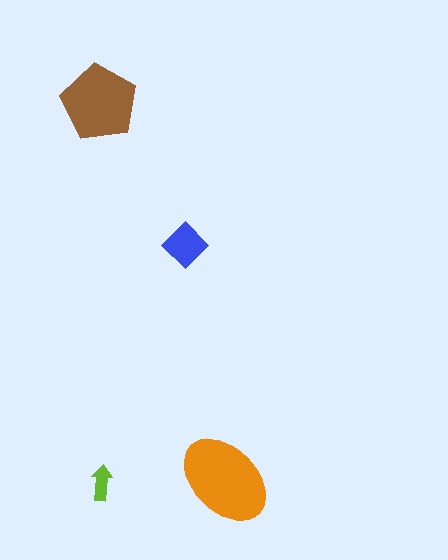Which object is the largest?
The orange ellipse.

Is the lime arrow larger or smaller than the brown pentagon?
Smaller.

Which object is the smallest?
The lime arrow.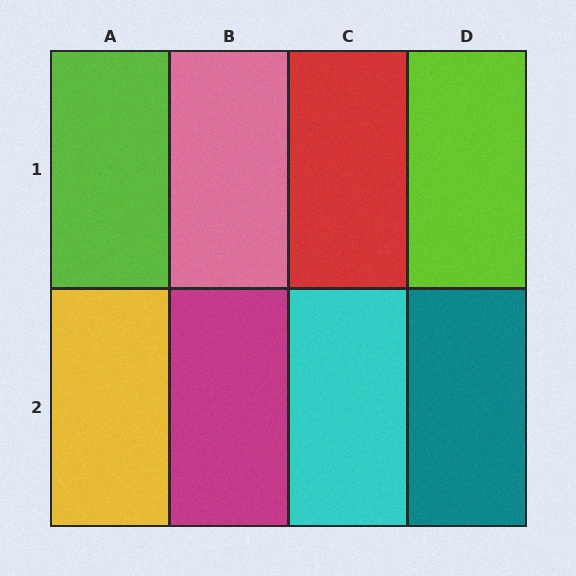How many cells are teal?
1 cell is teal.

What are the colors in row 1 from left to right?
Lime, pink, red, lime.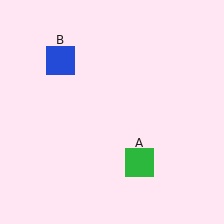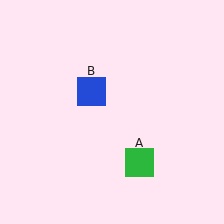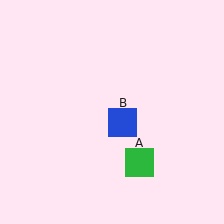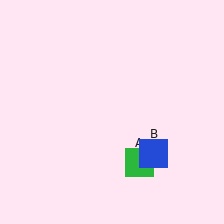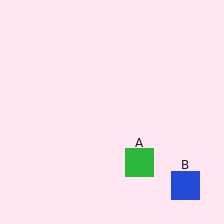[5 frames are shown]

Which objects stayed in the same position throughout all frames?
Green square (object A) remained stationary.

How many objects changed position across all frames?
1 object changed position: blue square (object B).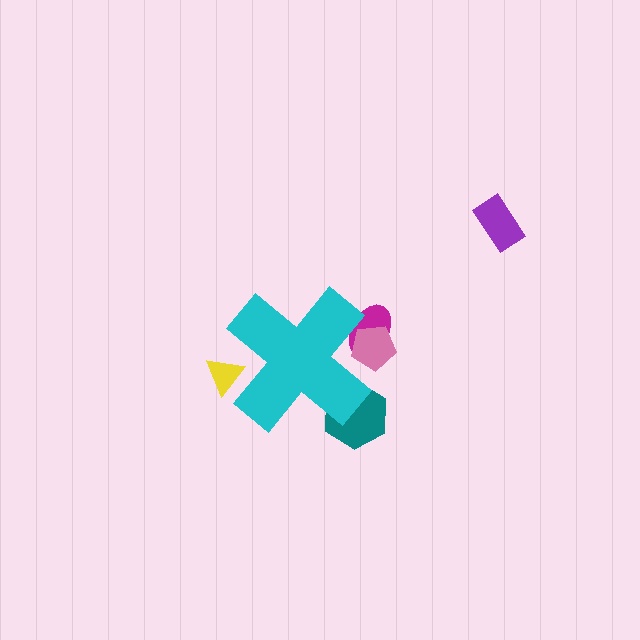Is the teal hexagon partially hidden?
Yes, the teal hexagon is partially hidden behind the cyan cross.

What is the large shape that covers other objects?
A cyan cross.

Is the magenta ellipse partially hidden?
Yes, the magenta ellipse is partially hidden behind the cyan cross.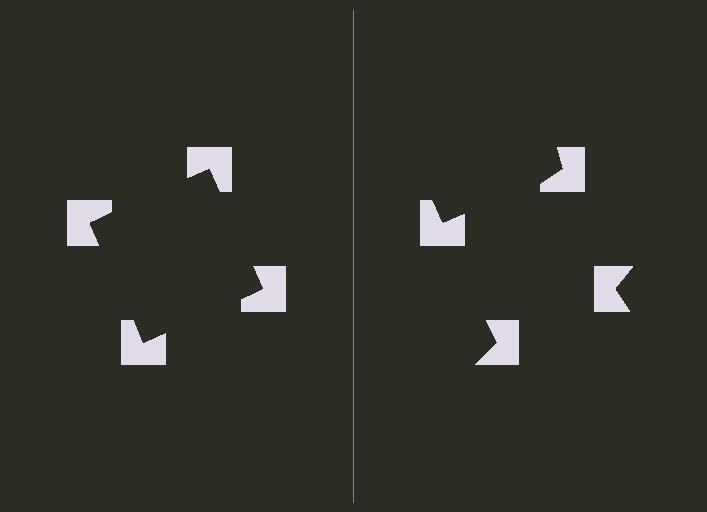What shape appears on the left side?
An illusory square.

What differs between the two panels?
The notched squares are positioned identically on both sides; only the wedge orientations differ. On the left they align to a square; on the right they are misaligned.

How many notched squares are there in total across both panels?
8 — 4 on each side.